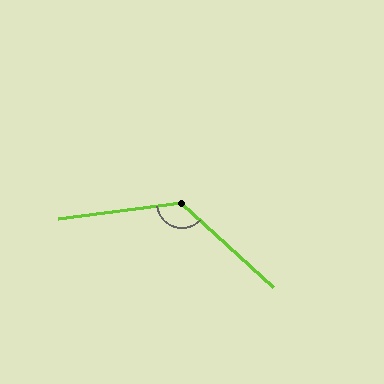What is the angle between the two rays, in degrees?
Approximately 129 degrees.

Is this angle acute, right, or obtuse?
It is obtuse.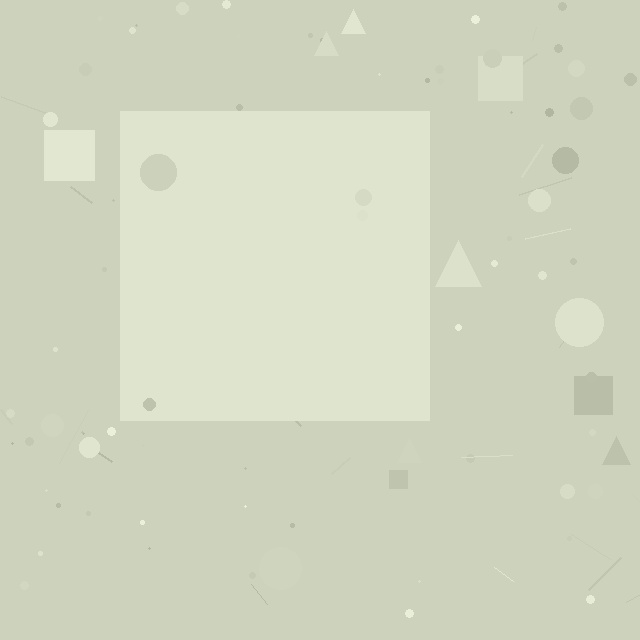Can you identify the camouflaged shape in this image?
The camouflaged shape is a square.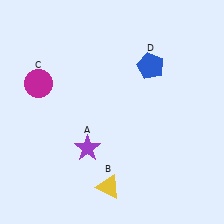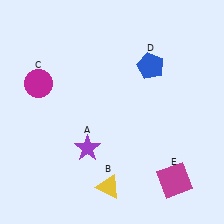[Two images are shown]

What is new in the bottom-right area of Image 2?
A magenta square (E) was added in the bottom-right area of Image 2.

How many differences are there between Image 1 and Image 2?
There is 1 difference between the two images.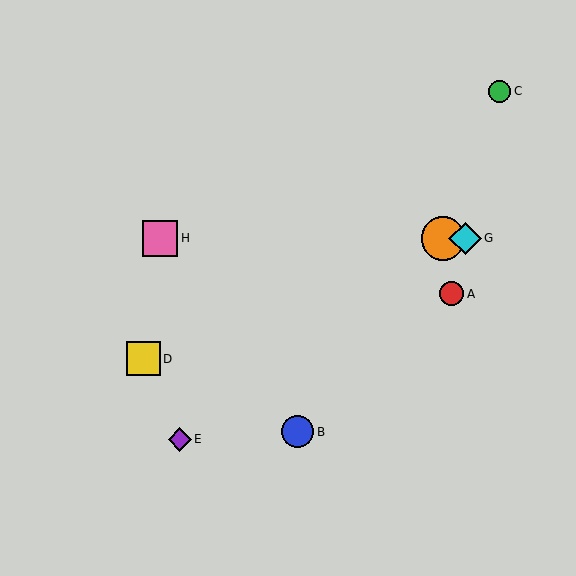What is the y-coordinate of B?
Object B is at y≈432.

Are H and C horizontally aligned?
No, H is at y≈238 and C is at y≈91.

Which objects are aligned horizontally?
Objects F, G, H are aligned horizontally.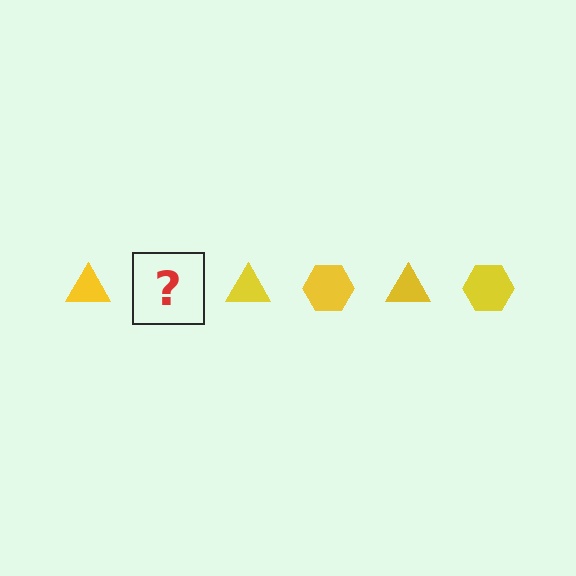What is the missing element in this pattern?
The missing element is a yellow hexagon.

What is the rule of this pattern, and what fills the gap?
The rule is that the pattern cycles through triangle, hexagon shapes in yellow. The gap should be filled with a yellow hexagon.